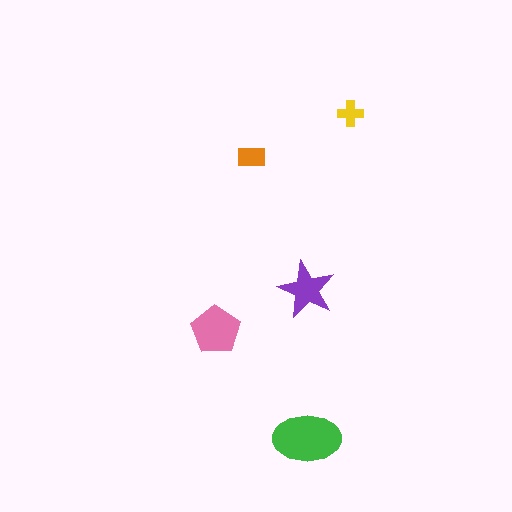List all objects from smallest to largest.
The yellow cross, the orange rectangle, the purple star, the pink pentagon, the green ellipse.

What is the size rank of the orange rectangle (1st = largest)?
4th.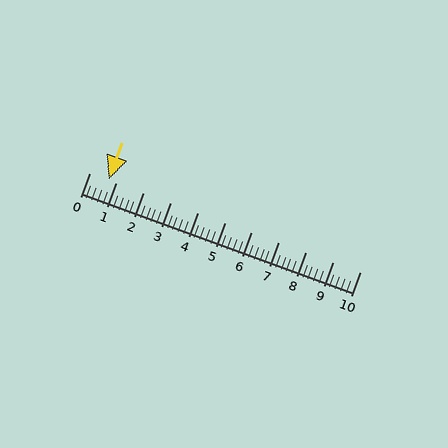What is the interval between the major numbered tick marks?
The major tick marks are spaced 1 units apart.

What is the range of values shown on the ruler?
The ruler shows values from 0 to 10.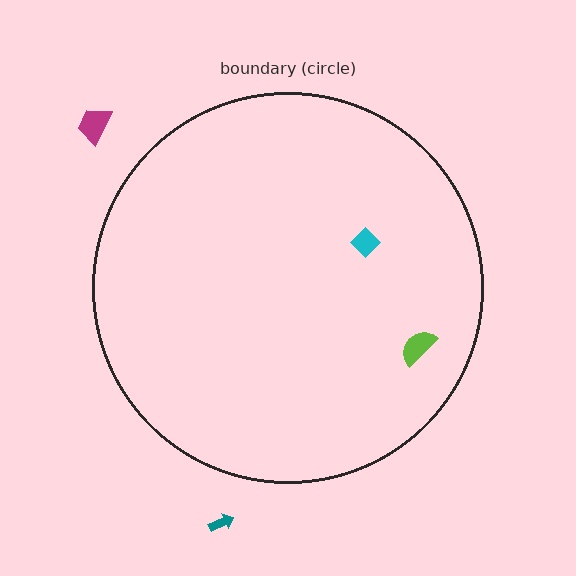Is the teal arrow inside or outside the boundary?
Outside.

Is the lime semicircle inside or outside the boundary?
Inside.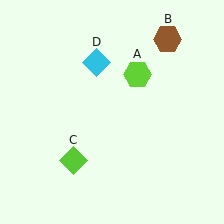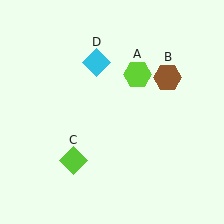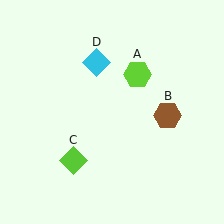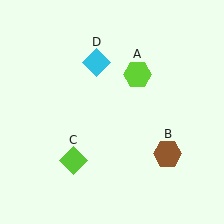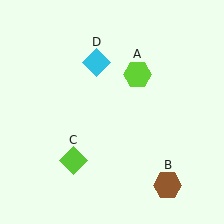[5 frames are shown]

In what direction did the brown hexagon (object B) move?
The brown hexagon (object B) moved down.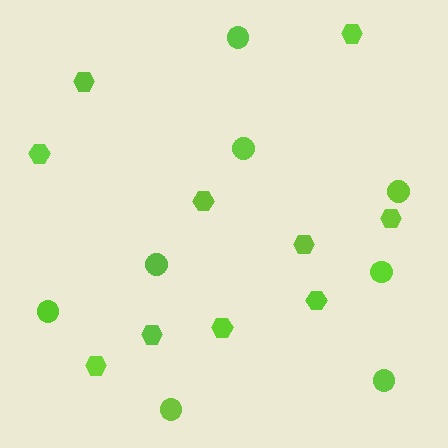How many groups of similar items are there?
There are 2 groups: one group of circles (8) and one group of hexagons (10).